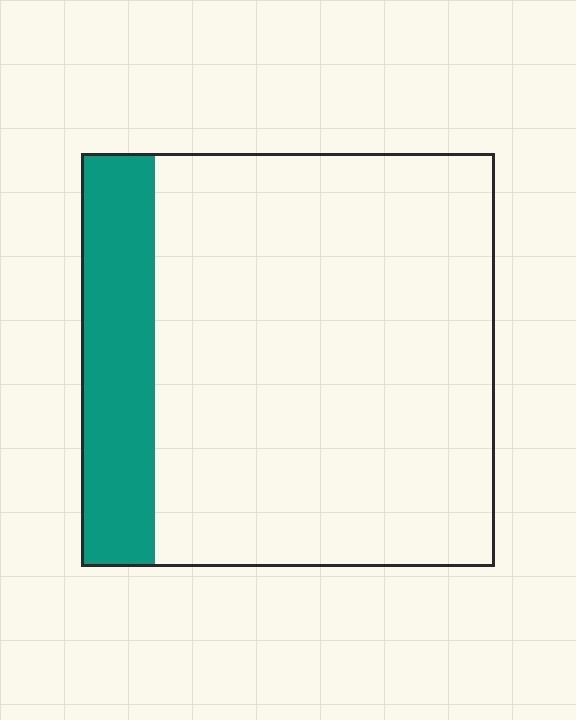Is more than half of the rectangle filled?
No.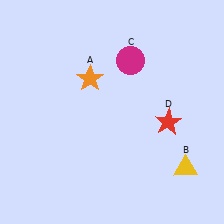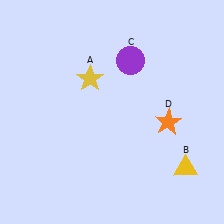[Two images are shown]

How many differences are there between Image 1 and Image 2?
There are 3 differences between the two images.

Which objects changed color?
A changed from orange to yellow. C changed from magenta to purple. D changed from red to orange.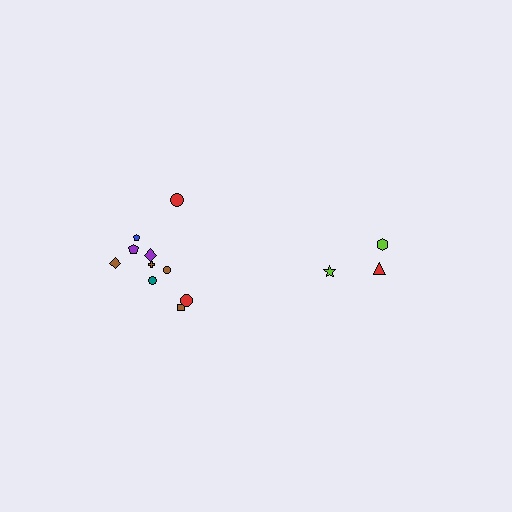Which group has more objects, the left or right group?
The left group.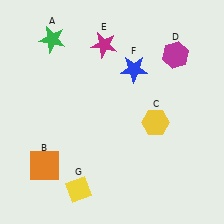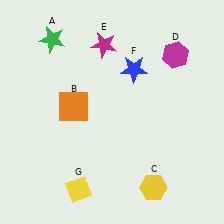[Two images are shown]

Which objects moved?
The objects that moved are: the orange square (B), the yellow hexagon (C).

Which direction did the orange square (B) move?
The orange square (B) moved up.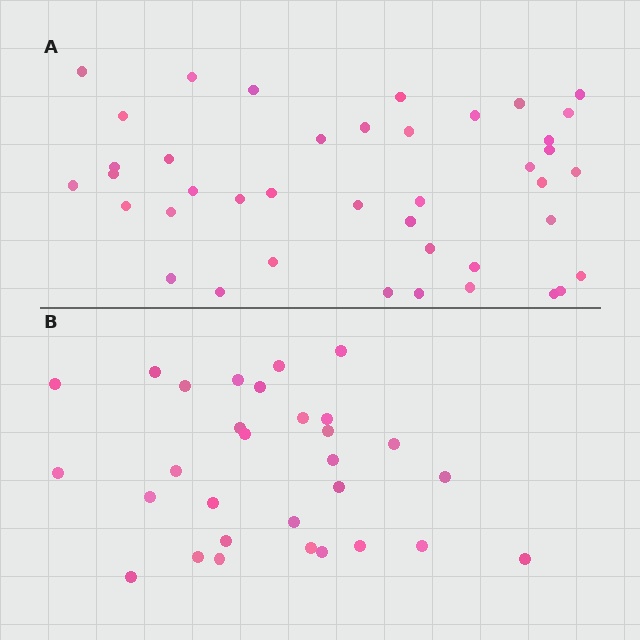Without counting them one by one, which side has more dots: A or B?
Region A (the top region) has more dots.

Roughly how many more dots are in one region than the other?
Region A has roughly 12 or so more dots than region B.